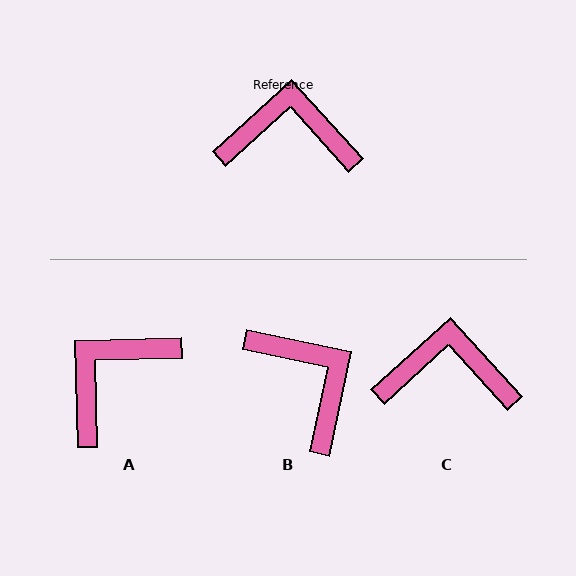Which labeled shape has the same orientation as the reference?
C.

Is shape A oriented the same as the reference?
No, it is off by about 49 degrees.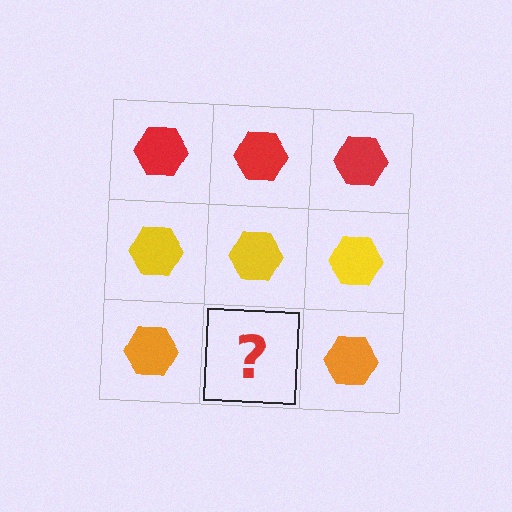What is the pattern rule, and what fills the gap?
The rule is that each row has a consistent color. The gap should be filled with an orange hexagon.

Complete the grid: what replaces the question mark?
The question mark should be replaced with an orange hexagon.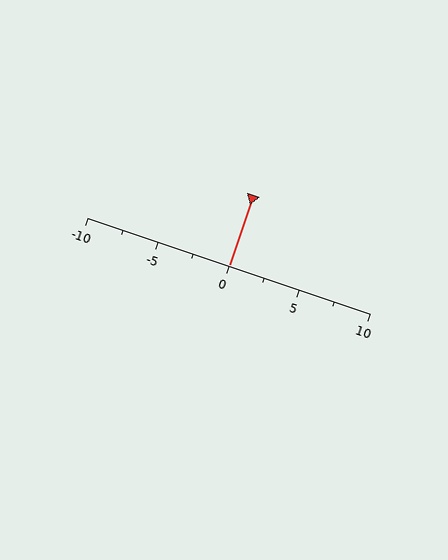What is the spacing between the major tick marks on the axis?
The major ticks are spaced 5 apart.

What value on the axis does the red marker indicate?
The marker indicates approximately 0.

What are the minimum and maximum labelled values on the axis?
The axis runs from -10 to 10.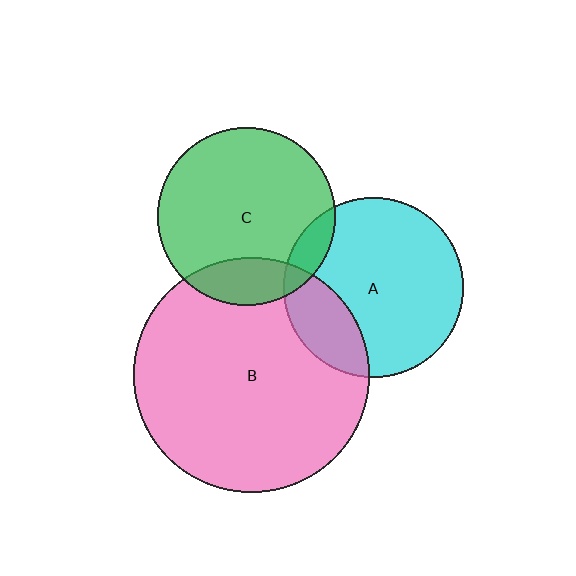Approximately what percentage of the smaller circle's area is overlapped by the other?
Approximately 10%.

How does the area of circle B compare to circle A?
Approximately 1.7 times.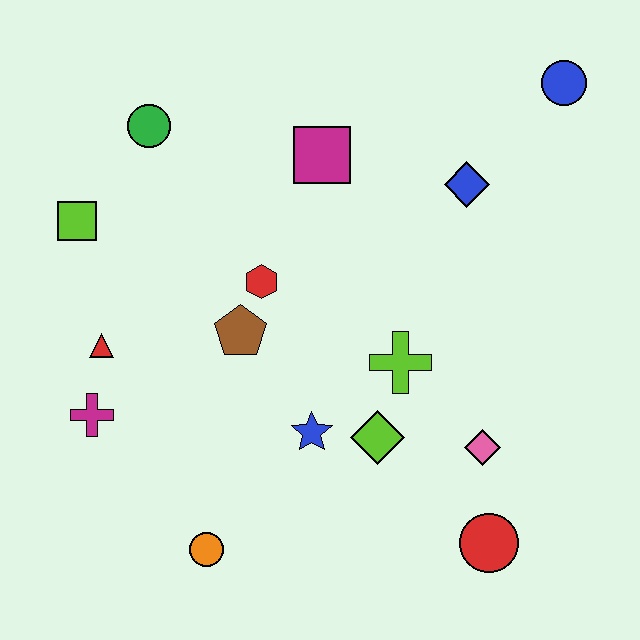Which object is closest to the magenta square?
The red hexagon is closest to the magenta square.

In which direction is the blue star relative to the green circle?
The blue star is below the green circle.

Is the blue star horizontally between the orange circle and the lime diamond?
Yes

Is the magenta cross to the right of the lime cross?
No